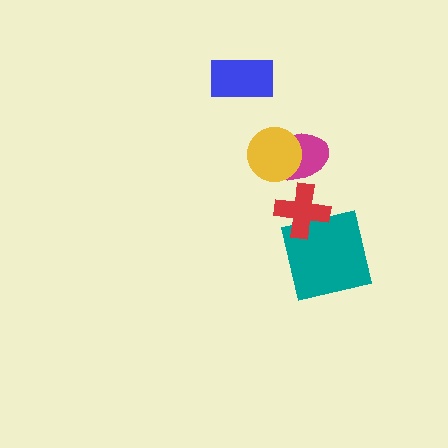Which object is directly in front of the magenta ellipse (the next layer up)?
The yellow circle is directly in front of the magenta ellipse.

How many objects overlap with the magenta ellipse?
2 objects overlap with the magenta ellipse.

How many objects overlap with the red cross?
2 objects overlap with the red cross.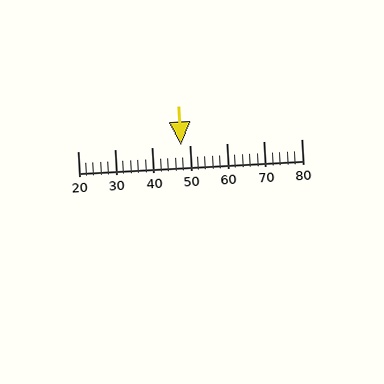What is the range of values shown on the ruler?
The ruler shows values from 20 to 80.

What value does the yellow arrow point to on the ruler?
The yellow arrow points to approximately 48.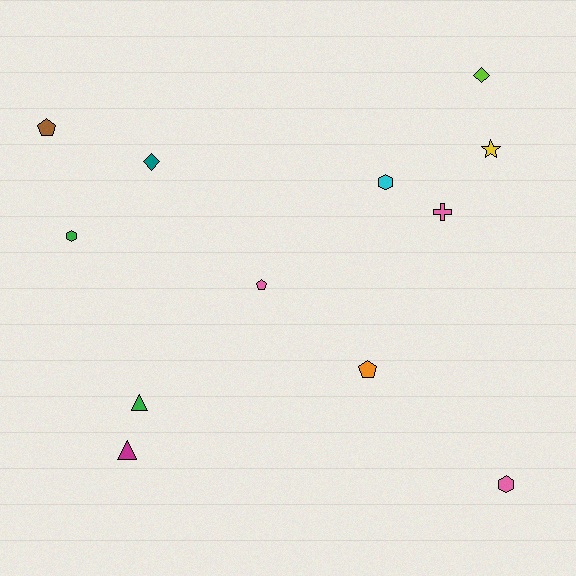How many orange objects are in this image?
There is 1 orange object.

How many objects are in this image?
There are 12 objects.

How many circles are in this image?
There are no circles.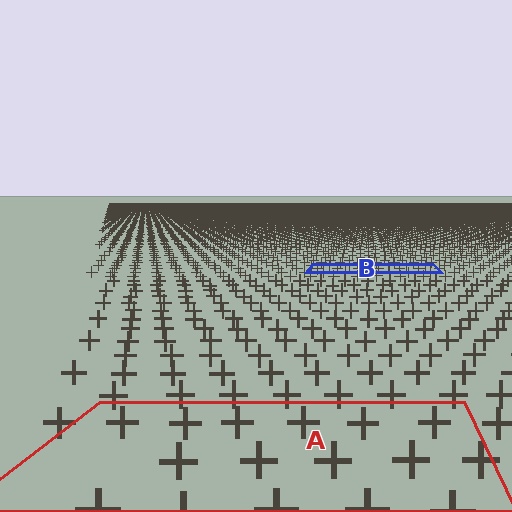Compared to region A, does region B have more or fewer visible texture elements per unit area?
Region B has more texture elements per unit area — they are packed more densely because it is farther away.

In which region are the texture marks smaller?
The texture marks are smaller in region B, because it is farther away.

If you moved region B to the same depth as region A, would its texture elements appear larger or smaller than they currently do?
They would appear larger. At a closer depth, the same texture elements are projected at a bigger on-screen size.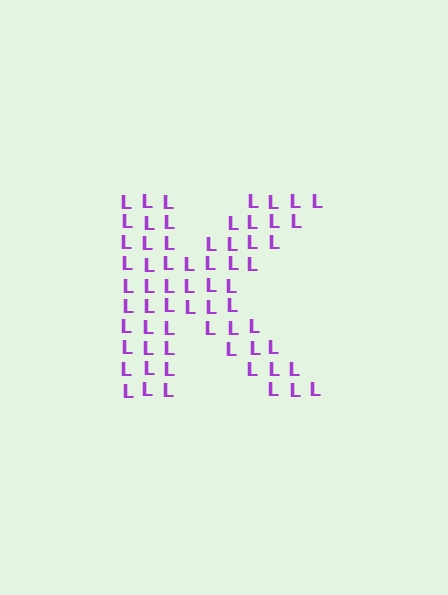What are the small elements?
The small elements are letter L's.